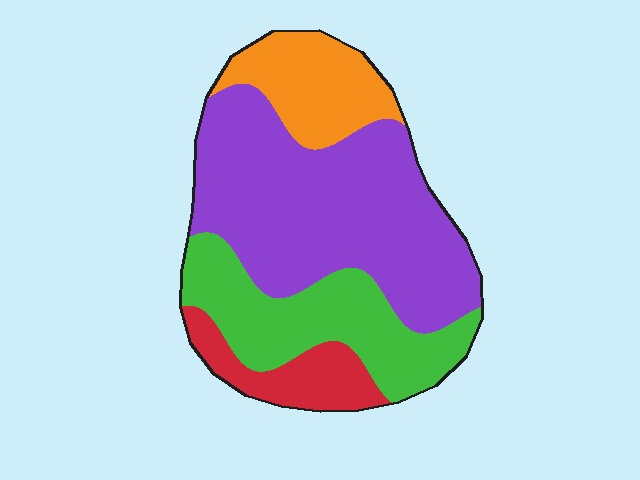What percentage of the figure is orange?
Orange covers 15% of the figure.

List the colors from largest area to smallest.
From largest to smallest: purple, green, orange, red.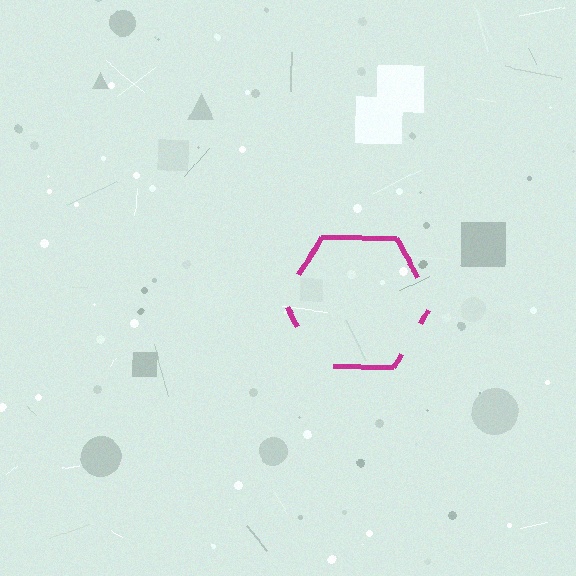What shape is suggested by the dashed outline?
The dashed outline suggests a hexagon.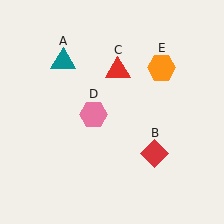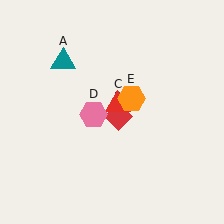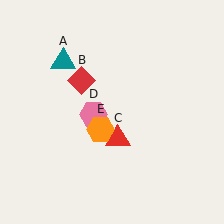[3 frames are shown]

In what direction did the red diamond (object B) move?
The red diamond (object B) moved up and to the left.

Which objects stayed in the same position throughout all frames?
Teal triangle (object A) and pink hexagon (object D) remained stationary.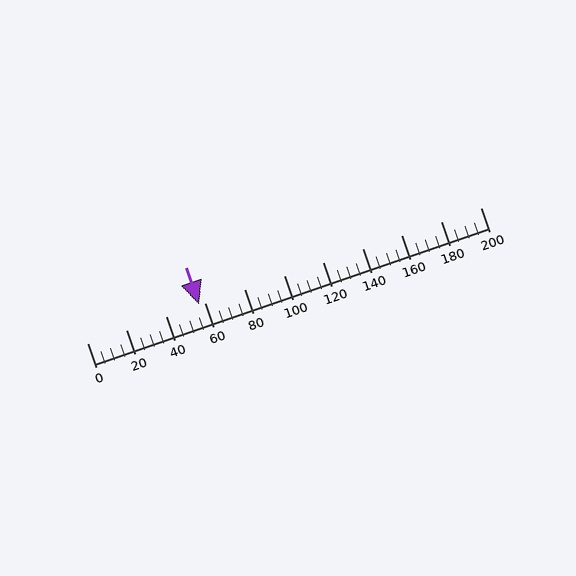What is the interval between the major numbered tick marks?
The major tick marks are spaced 20 units apart.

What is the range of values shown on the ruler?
The ruler shows values from 0 to 200.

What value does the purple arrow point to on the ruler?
The purple arrow points to approximately 57.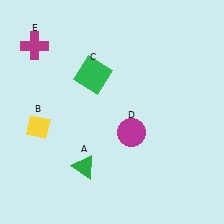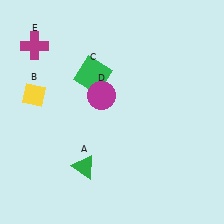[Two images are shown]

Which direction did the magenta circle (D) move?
The magenta circle (D) moved up.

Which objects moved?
The objects that moved are: the yellow diamond (B), the magenta circle (D).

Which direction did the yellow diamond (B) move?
The yellow diamond (B) moved up.